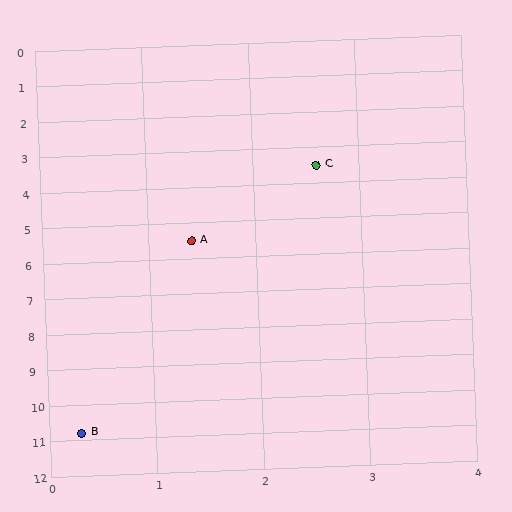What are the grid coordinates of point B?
Point B is at approximately (0.3, 10.8).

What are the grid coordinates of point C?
Point C is at approximately (2.6, 3.5).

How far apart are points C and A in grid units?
Points C and A are about 2.3 grid units apart.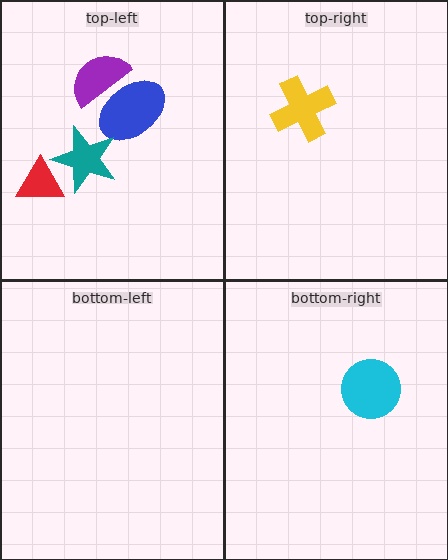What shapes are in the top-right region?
The yellow cross.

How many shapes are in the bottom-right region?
1.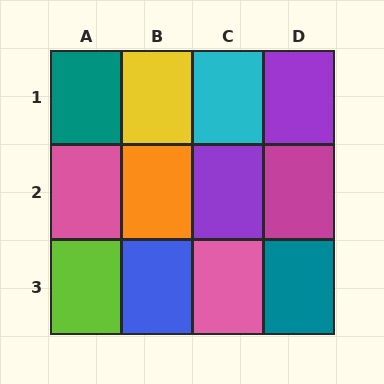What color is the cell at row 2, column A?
Pink.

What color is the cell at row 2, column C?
Purple.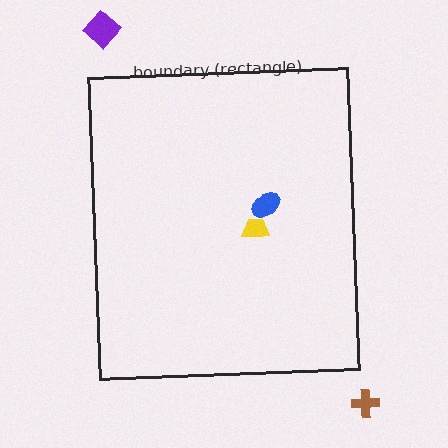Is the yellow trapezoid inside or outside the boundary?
Inside.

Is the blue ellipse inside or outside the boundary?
Inside.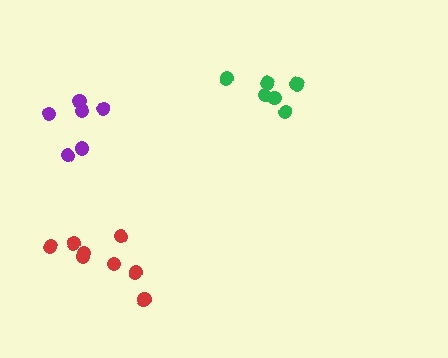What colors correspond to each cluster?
The clusters are colored: purple, green, red.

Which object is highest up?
The green cluster is topmost.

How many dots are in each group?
Group 1: 6 dots, Group 2: 6 dots, Group 3: 8 dots (20 total).